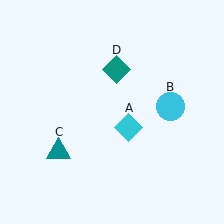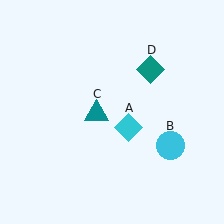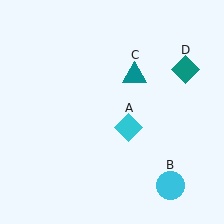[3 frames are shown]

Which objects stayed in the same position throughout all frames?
Cyan diamond (object A) remained stationary.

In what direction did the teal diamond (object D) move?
The teal diamond (object D) moved right.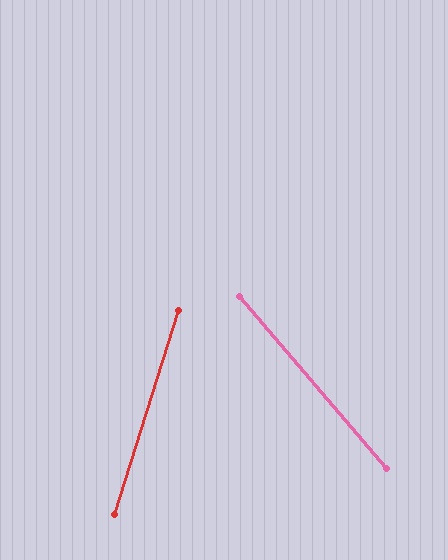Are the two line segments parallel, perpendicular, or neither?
Neither parallel nor perpendicular — they differ by about 58°.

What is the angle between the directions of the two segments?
Approximately 58 degrees.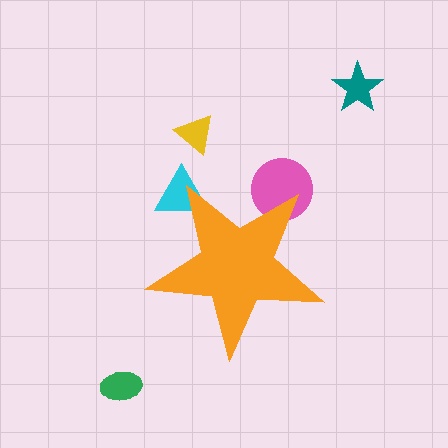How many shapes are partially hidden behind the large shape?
2 shapes are partially hidden.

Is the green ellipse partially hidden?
No, the green ellipse is fully visible.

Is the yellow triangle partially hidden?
No, the yellow triangle is fully visible.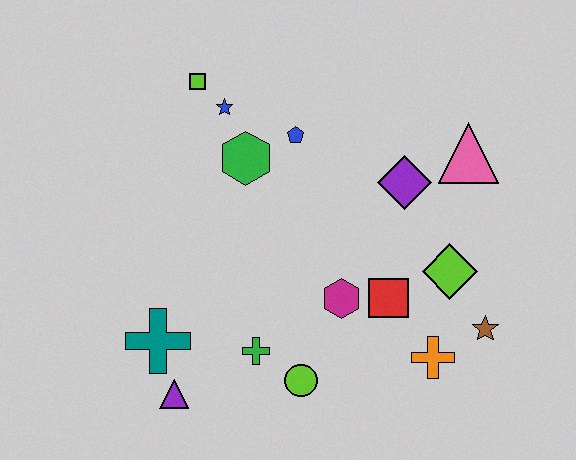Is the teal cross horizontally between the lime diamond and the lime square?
No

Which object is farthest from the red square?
The lime square is farthest from the red square.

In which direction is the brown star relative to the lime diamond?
The brown star is below the lime diamond.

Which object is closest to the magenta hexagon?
The red square is closest to the magenta hexagon.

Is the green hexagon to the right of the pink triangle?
No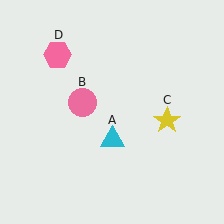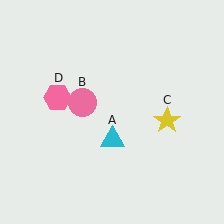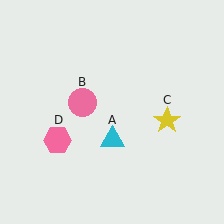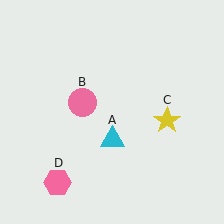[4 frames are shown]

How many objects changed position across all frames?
1 object changed position: pink hexagon (object D).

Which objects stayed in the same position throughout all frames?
Cyan triangle (object A) and pink circle (object B) and yellow star (object C) remained stationary.